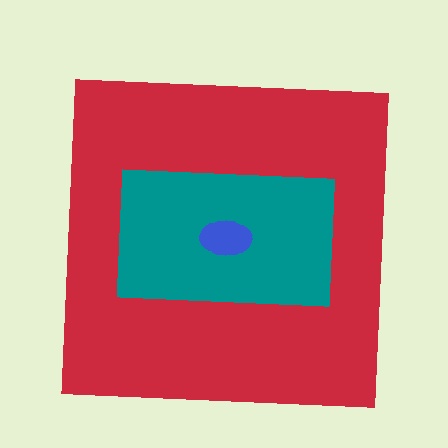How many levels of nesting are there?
3.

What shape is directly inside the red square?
The teal rectangle.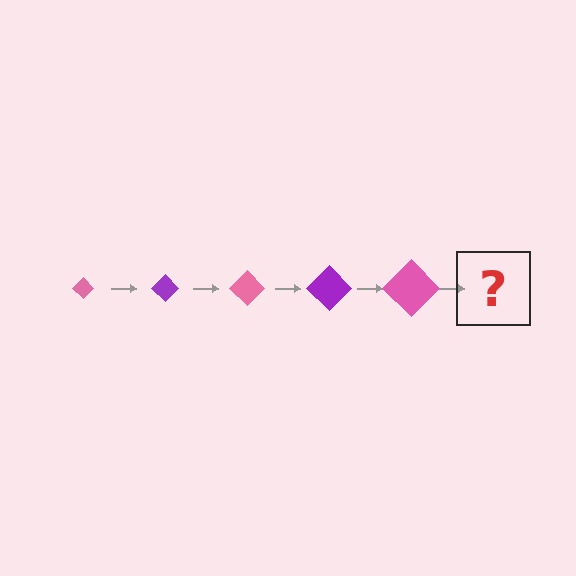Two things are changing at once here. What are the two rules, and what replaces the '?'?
The two rules are that the diamond grows larger each step and the color cycles through pink and purple. The '?' should be a purple diamond, larger than the previous one.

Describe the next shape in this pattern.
It should be a purple diamond, larger than the previous one.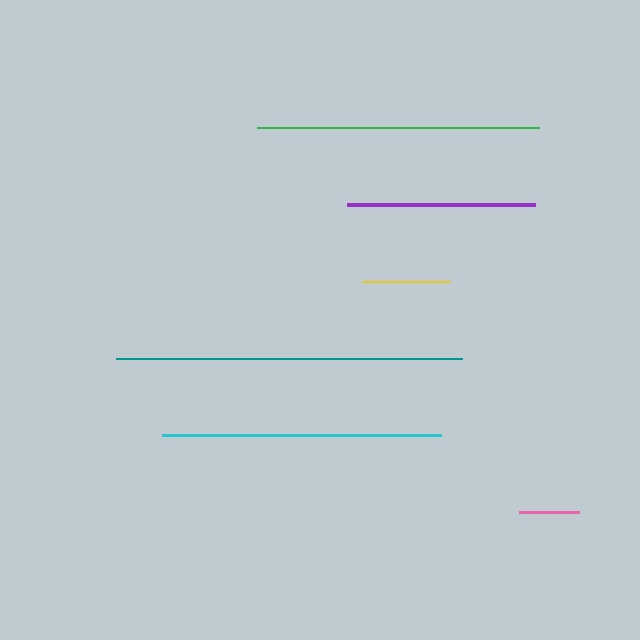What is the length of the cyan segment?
The cyan segment is approximately 279 pixels long.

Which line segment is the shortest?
The pink line is the shortest at approximately 60 pixels.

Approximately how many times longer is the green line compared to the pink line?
The green line is approximately 4.7 times the length of the pink line.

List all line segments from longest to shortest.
From longest to shortest: teal, green, cyan, purple, yellow, pink.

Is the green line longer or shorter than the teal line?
The teal line is longer than the green line.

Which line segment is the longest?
The teal line is the longest at approximately 347 pixels.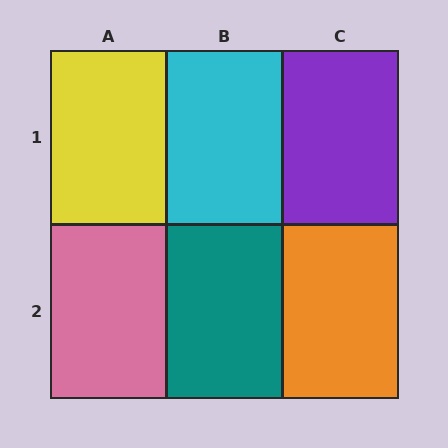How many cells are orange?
1 cell is orange.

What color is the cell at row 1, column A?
Yellow.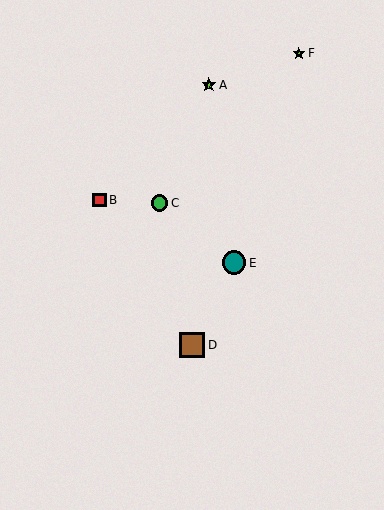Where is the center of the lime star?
The center of the lime star is at (299, 53).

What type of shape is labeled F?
Shape F is a lime star.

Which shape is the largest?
The brown square (labeled D) is the largest.